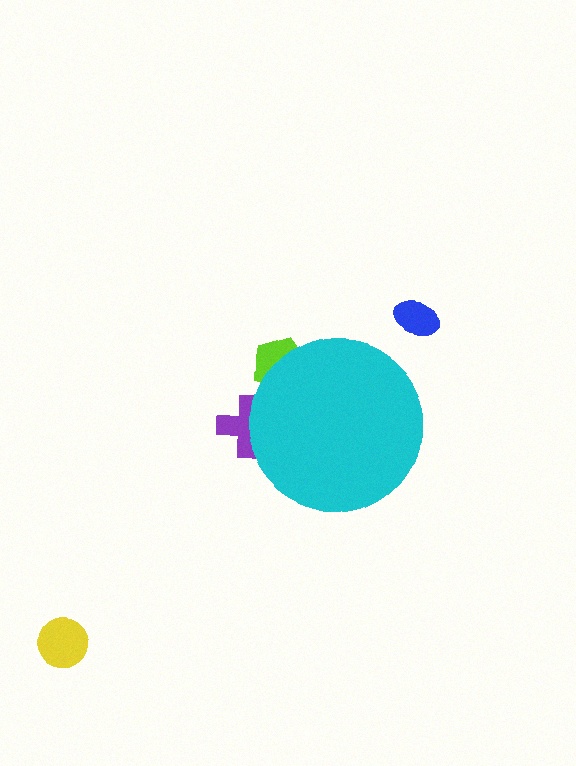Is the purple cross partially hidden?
Yes, the purple cross is partially hidden behind the cyan circle.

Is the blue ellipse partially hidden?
No, the blue ellipse is fully visible.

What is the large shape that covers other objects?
A cyan circle.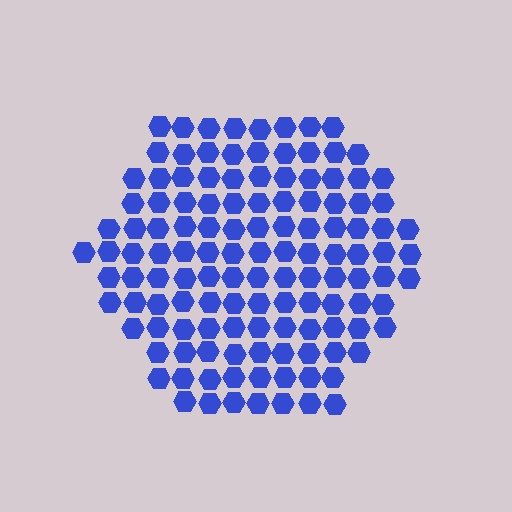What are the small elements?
The small elements are hexagons.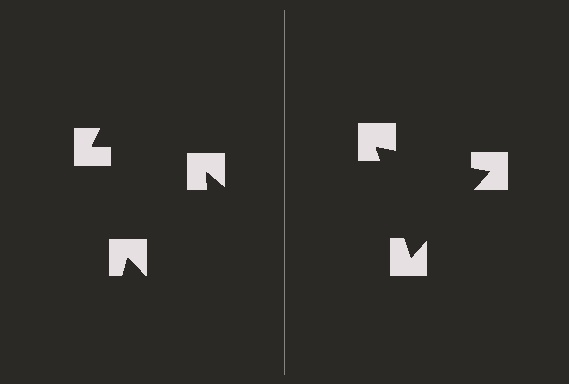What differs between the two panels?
The notched squares are positioned identically on both sides; only the wedge orientations differ. On the right they align to a triangle; on the left they are misaligned.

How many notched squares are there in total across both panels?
6 — 3 on each side.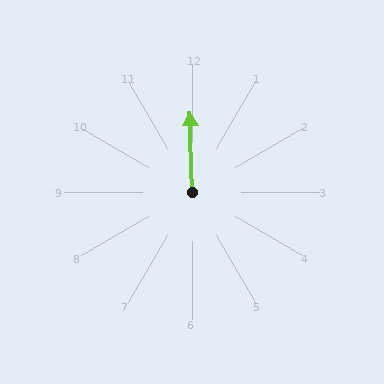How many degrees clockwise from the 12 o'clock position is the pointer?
Approximately 359 degrees.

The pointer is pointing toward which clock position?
Roughly 12 o'clock.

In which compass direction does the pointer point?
North.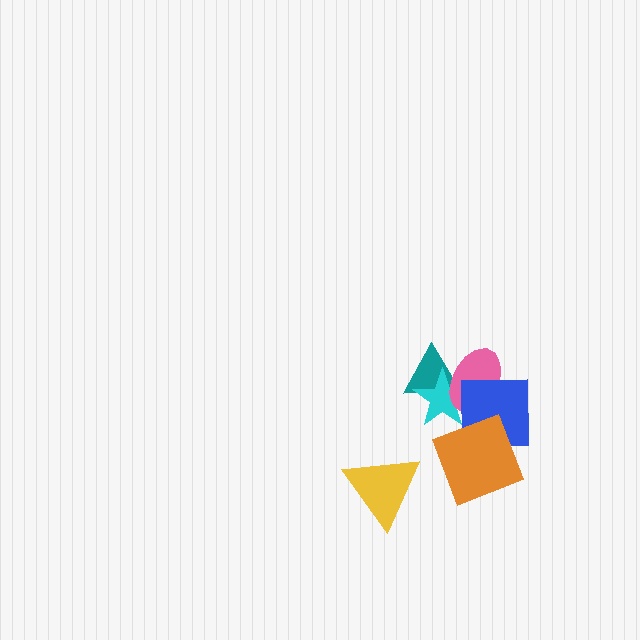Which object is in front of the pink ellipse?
The blue square is in front of the pink ellipse.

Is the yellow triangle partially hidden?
No, no other shape covers it.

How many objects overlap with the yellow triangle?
0 objects overlap with the yellow triangle.